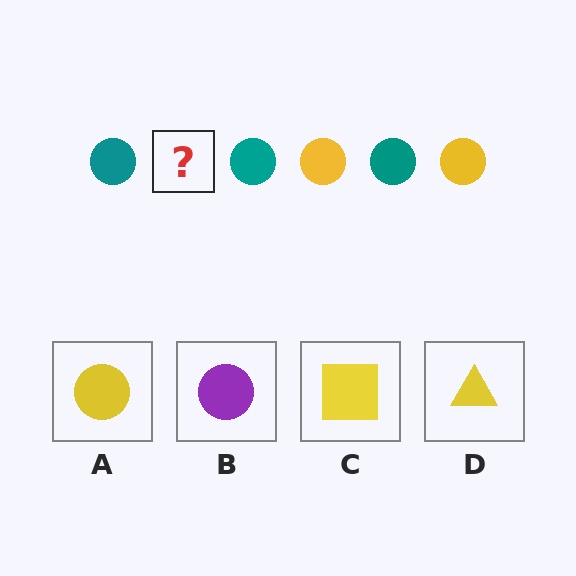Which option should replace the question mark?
Option A.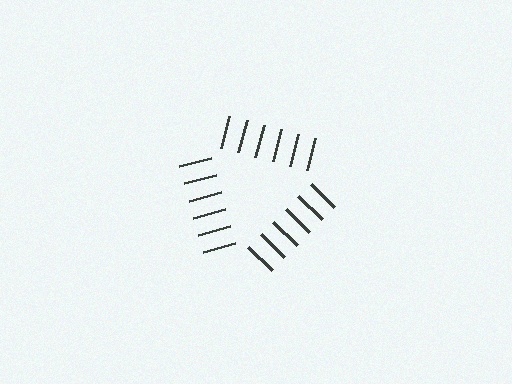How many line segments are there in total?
18 — 6 along each of the 3 edges.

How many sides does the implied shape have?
3 sides — the line-ends trace a triangle.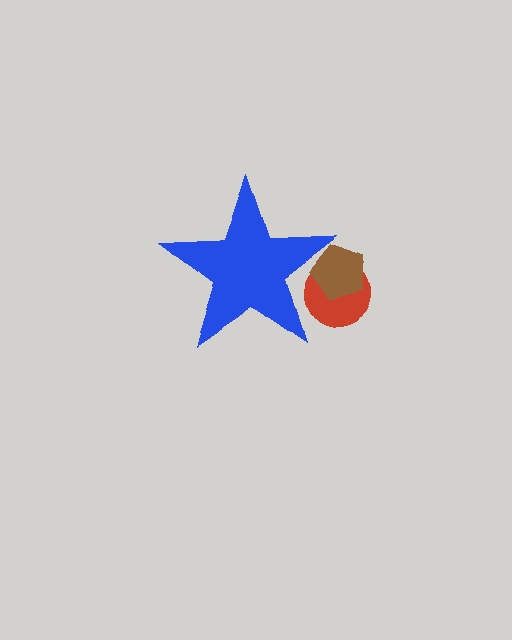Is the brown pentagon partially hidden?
Yes, the brown pentagon is partially hidden behind the blue star.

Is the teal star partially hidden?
Yes, the teal star is partially hidden behind the blue star.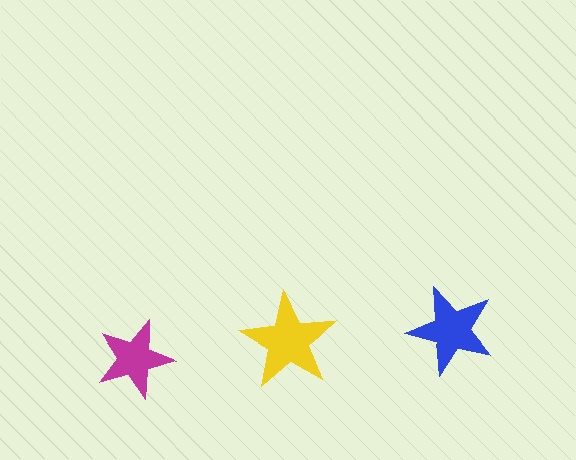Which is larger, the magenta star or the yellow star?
The yellow one.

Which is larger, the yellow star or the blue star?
The yellow one.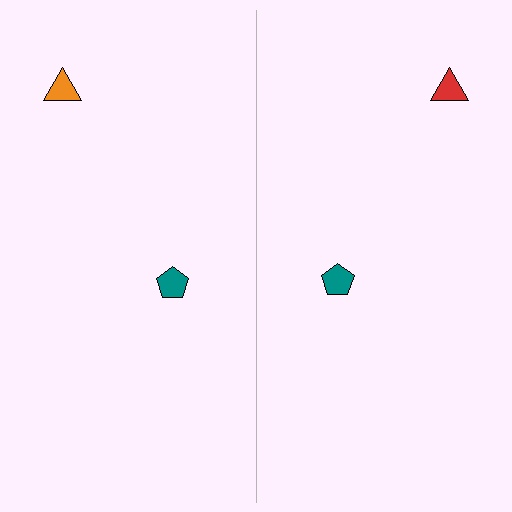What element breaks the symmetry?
The red triangle on the right side breaks the symmetry — its mirror counterpart is orange.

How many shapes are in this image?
There are 4 shapes in this image.